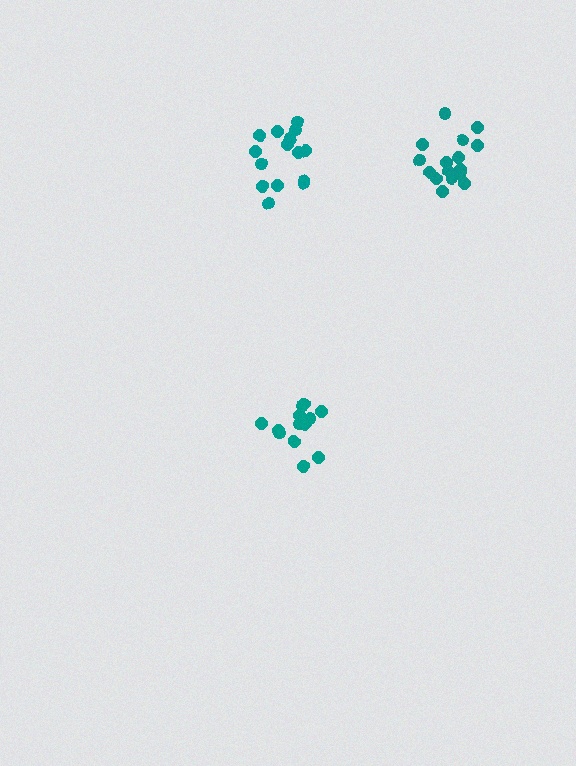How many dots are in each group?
Group 1: 13 dots, Group 2: 17 dots, Group 3: 15 dots (45 total).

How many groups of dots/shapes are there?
There are 3 groups.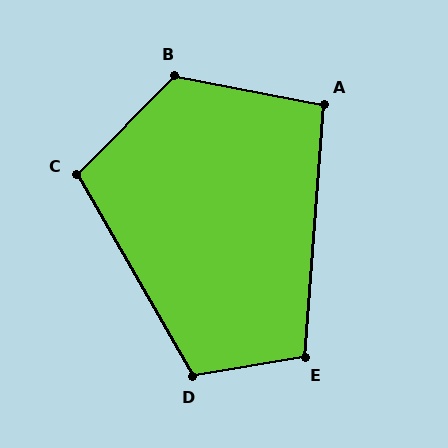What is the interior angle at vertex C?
Approximately 105 degrees (obtuse).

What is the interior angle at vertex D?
Approximately 110 degrees (obtuse).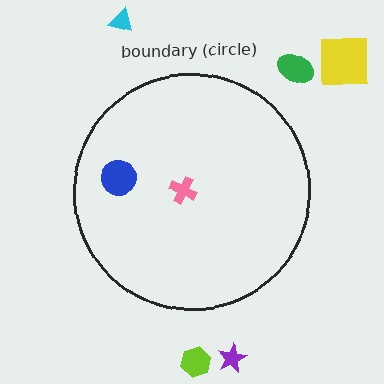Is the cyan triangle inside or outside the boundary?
Outside.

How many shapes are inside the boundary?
2 inside, 5 outside.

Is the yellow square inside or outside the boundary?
Outside.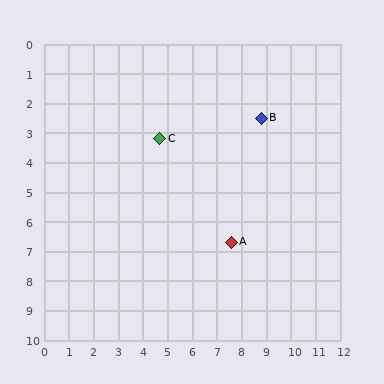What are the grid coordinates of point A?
Point A is at approximately (7.6, 6.7).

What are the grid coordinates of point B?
Point B is at approximately (8.8, 2.5).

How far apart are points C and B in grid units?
Points C and B are about 4.2 grid units apart.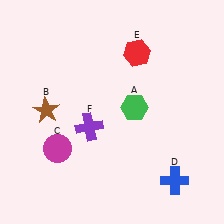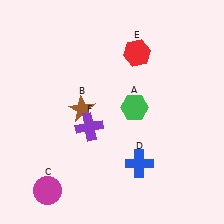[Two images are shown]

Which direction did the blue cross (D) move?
The blue cross (D) moved left.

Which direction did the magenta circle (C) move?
The magenta circle (C) moved down.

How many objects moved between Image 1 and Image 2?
3 objects moved between the two images.